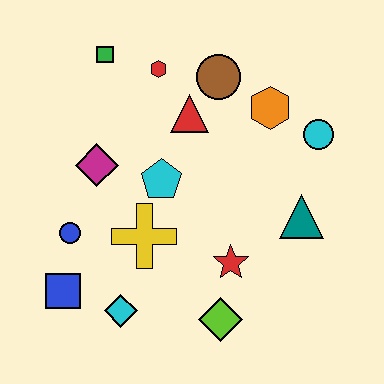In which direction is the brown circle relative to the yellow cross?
The brown circle is above the yellow cross.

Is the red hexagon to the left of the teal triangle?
Yes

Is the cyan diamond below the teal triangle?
Yes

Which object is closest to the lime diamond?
The red star is closest to the lime diamond.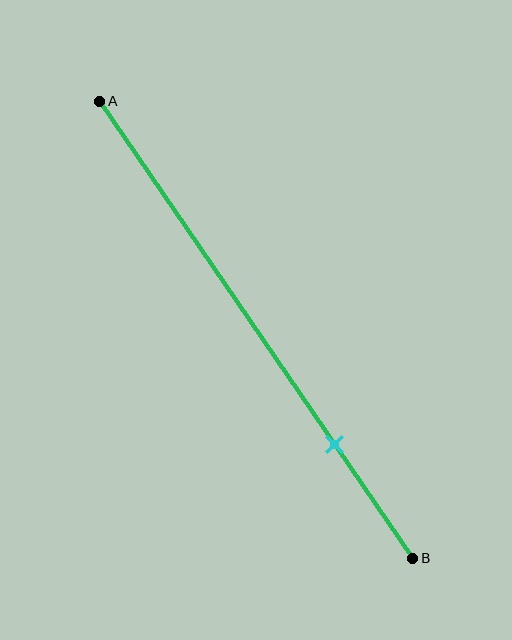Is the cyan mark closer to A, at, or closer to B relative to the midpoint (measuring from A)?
The cyan mark is closer to point B than the midpoint of segment AB.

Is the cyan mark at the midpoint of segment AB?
No, the mark is at about 75% from A, not at the 50% midpoint.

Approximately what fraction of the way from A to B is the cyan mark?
The cyan mark is approximately 75% of the way from A to B.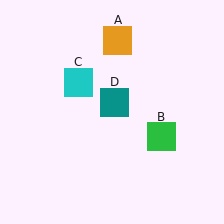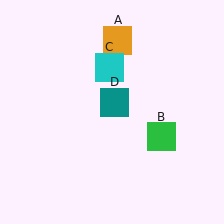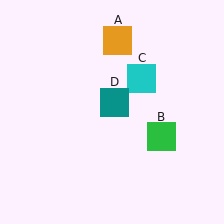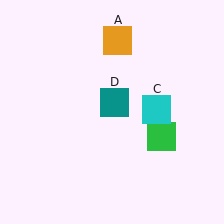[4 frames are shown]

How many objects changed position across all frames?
1 object changed position: cyan square (object C).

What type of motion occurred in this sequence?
The cyan square (object C) rotated clockwise around the center of the scene.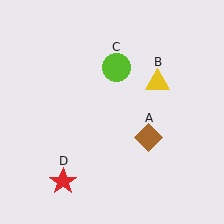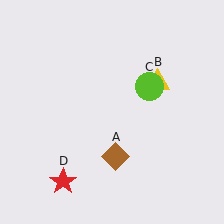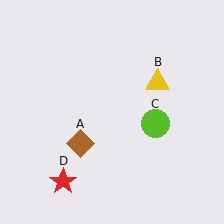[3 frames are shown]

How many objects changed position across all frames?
2 objects changed position: brown diamond (object A), lime circle (object C).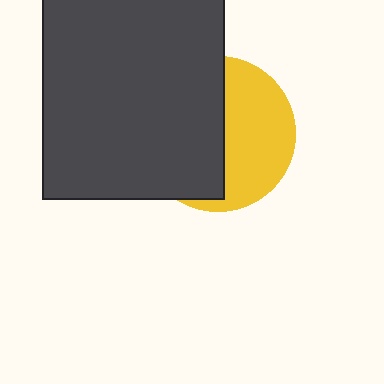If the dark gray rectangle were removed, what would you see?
You would see the complete yellow circle.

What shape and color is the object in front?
The object in front is a dark gray rectangle.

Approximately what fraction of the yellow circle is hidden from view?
Roughly 54% of the yellow circle is hidden behind the dark gray rectangle.